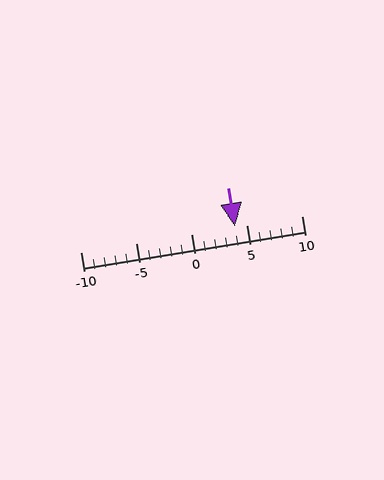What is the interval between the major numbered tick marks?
The major tick marks are spaced 5 units apart.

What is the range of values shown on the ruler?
The ruler shows values from -10 to 10.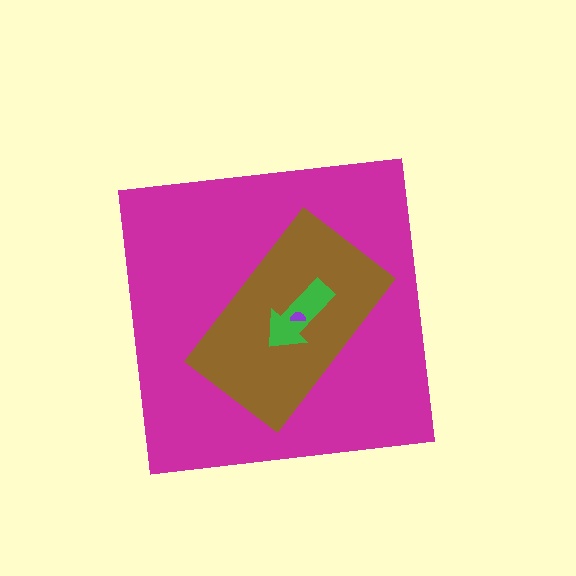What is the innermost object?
The purple semicircle.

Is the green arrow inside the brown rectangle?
Yes.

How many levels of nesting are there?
4.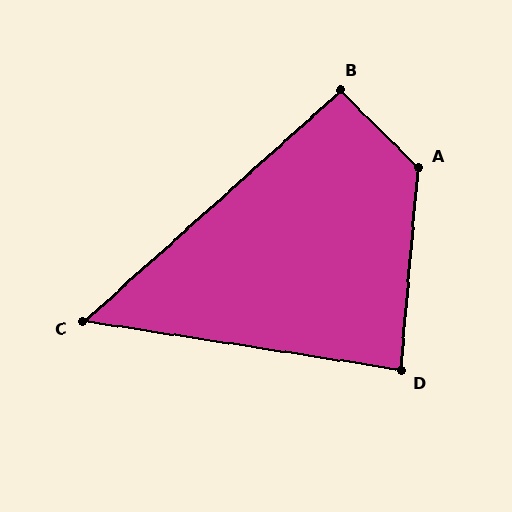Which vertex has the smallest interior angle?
C, at approximately 51 degrees.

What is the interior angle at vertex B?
Approximately 94 degrees (approximately right).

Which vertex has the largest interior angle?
A, at approximately 129 degrees.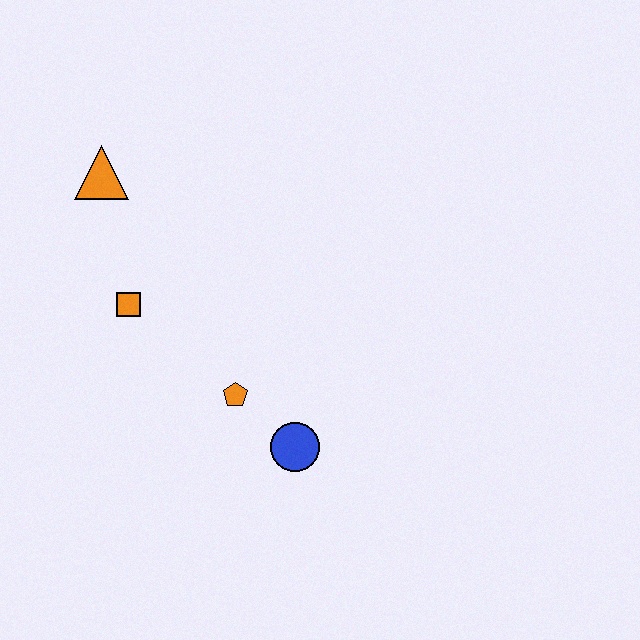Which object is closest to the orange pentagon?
The blue circle is closest to the orange pentagon.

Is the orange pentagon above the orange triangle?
No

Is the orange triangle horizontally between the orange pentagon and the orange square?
No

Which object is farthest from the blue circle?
The orange triangle is farthest from the blue circle.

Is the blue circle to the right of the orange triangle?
Yes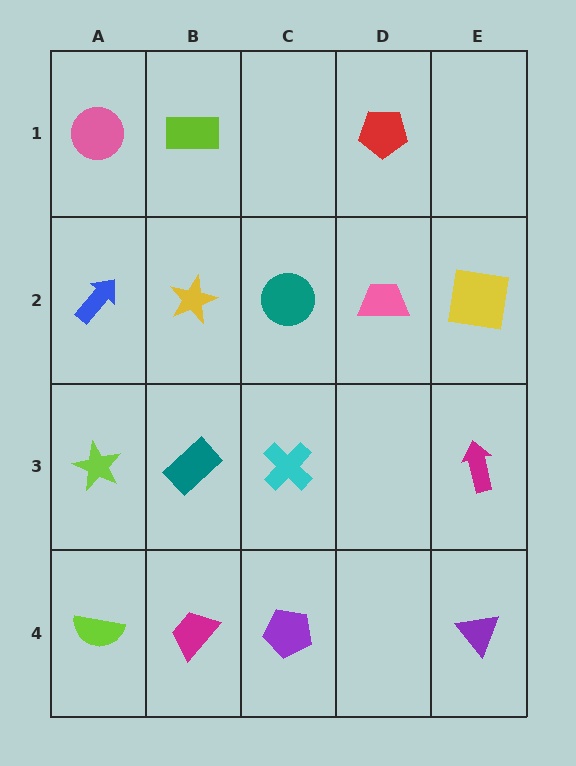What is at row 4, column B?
A magenta trapezoid.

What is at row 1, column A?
A pink circle.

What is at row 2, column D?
A pink trapezoid.